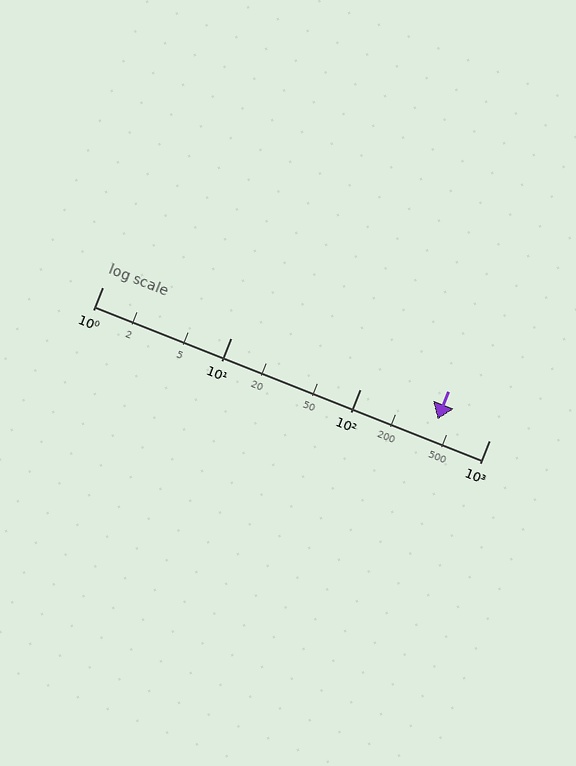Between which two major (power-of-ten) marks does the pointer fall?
The pointer is between 100 and 1000.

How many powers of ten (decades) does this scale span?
The scale spans 3 decades, from 1 to 1000.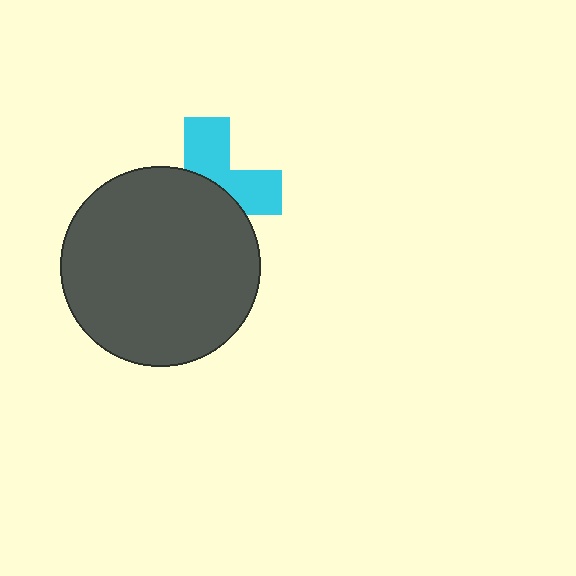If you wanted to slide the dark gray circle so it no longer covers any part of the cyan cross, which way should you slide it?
Slide it down — that is the most direct way to separate the two shapes.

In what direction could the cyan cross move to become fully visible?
The cyan cross could move up. That would shift it out from behind the dark gray circle entirely.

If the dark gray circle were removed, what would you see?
You would see the complete cyan cross.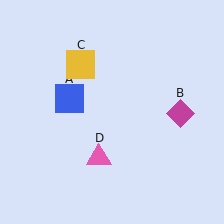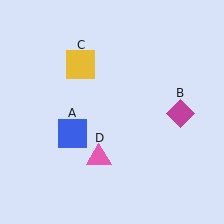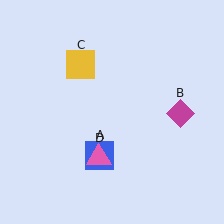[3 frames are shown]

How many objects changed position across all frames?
1 object changed position: blue square (object A).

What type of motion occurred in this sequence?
The blue square (object A) rotated counterclockwise around the center of the scene.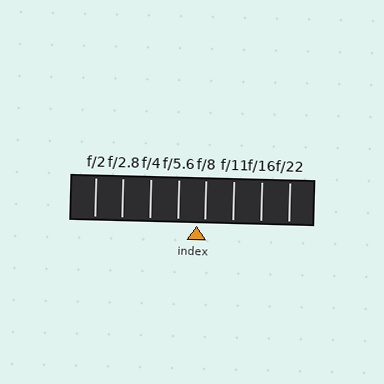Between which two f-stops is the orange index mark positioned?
The index mark is between f/5.6 and f/8.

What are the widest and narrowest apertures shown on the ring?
The widest aperture shown is f/2 and the narrowest is f/22.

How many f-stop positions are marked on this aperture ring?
There are 8 f-stop positions marked.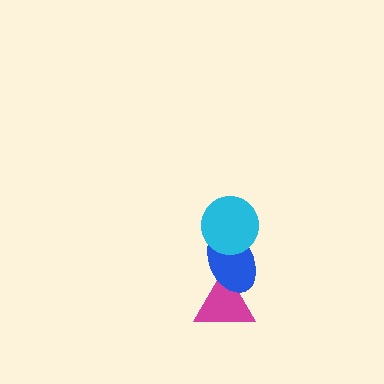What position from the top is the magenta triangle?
The magenta triangle is 3rd from the top.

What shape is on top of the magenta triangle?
The blue ellipse is on top of the magenta triangle.